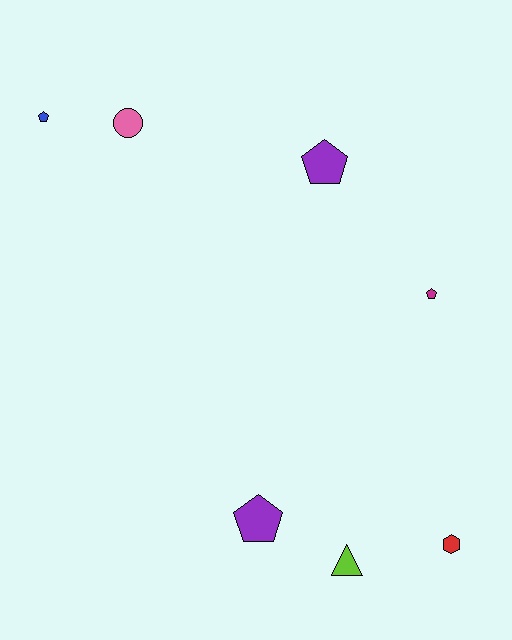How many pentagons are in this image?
There are 4 pentagons.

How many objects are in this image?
There are 7 objects.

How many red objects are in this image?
There is 1 red object.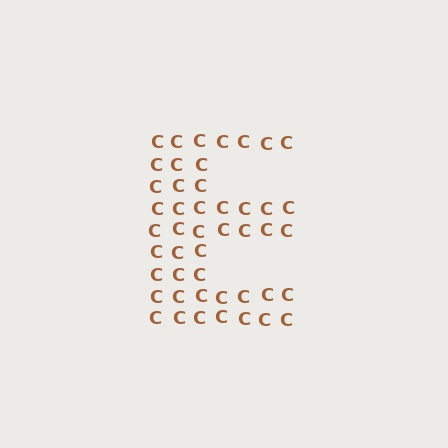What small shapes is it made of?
It is made of small letter C's.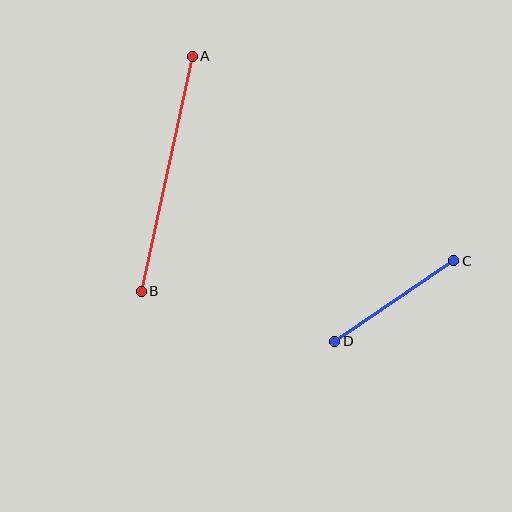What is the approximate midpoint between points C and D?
The midpoint is at approximately (394, 301) pixels.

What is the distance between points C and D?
The distance is approximately 144 pixels.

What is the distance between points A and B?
The distance is approximately 240 pixels.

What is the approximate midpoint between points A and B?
The midpoint is at approximately (167, 174) pixels.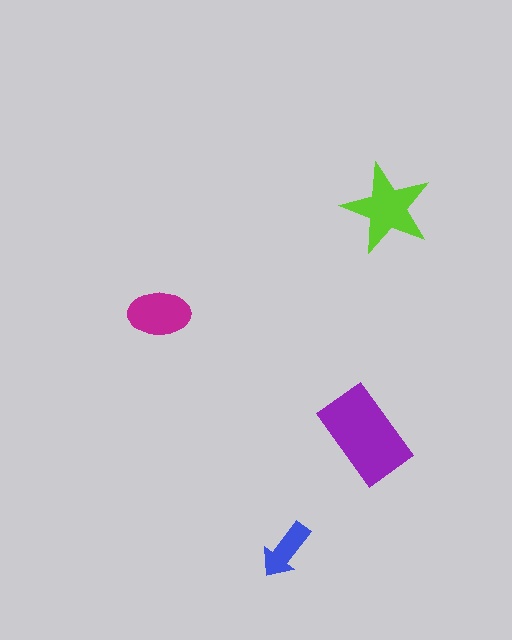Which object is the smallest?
The blue arrow.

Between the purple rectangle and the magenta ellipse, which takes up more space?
The purple rectangle.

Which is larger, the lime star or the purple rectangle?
The purple rectangle.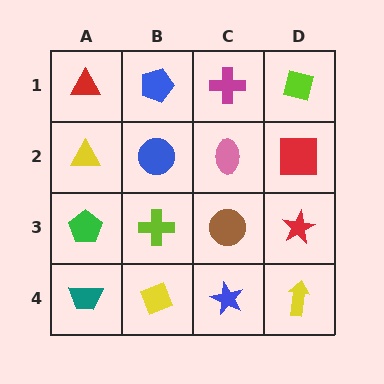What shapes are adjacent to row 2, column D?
A lime diamond (row 1, column D), a red star (row 3, column D), a pink ellipse (row 2, column C).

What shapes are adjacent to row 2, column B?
A blue pentagon (row 1, column B), a lime cross (row 3, column B), a yellow triangle (row 2, column A), a pink ellipse (row 2, column C).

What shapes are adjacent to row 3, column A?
A yellow triangle (row 2, column A), a teal trapezoid (row 4, column A), a lime cross (row 3, column B).